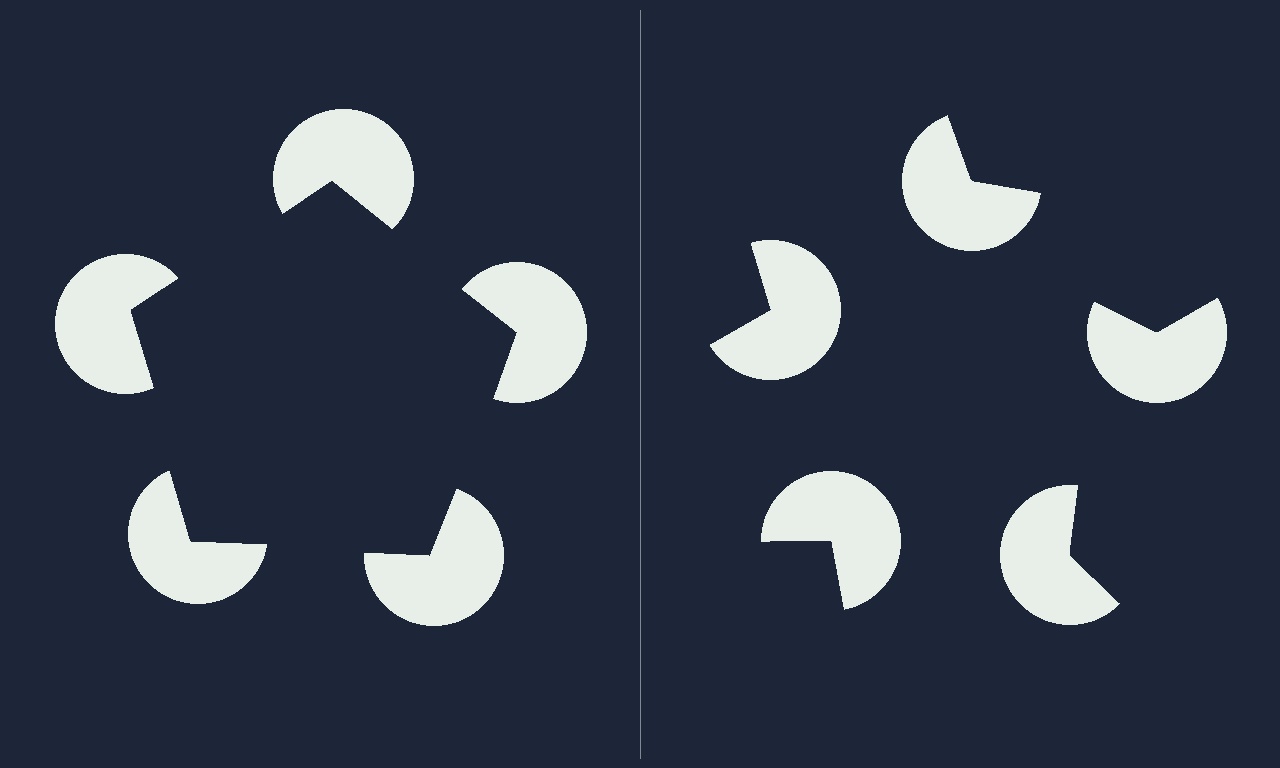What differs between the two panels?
The pac-man discs are positioned identically on both sides; only the wedge orientations differ. On the left they align to a pentagon; on the right they are misaligned.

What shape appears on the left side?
An illusory pentagon.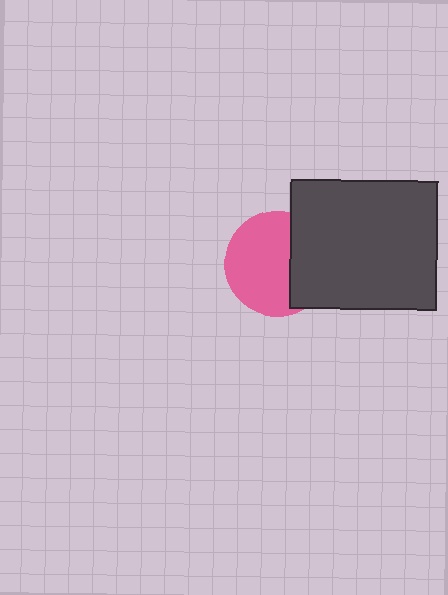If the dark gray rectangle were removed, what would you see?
You would see the complete pink circle.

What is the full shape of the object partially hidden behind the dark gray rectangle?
The partially hidden object is a pink circle.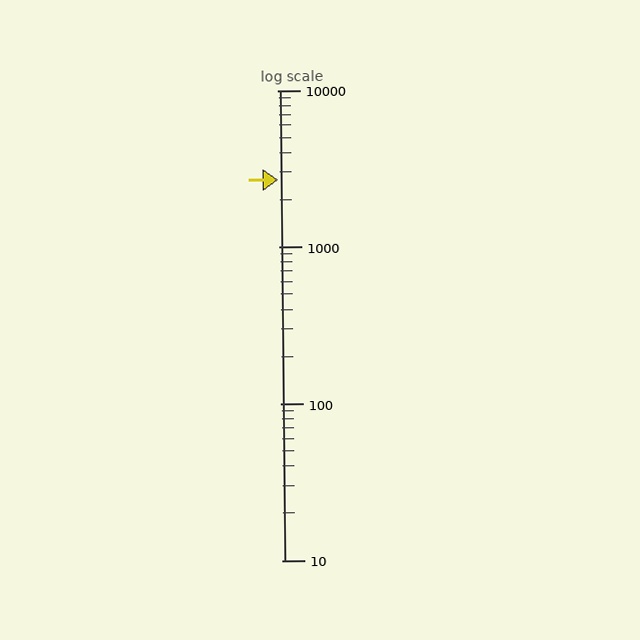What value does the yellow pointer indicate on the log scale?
The pointer indicates approximately 2700.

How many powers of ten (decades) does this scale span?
The scale spans 3 decades, from 10 to 10000.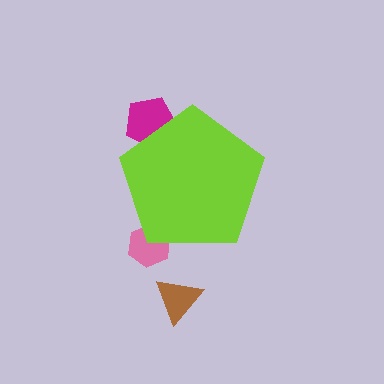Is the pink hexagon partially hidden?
Yes, the pink hexagon is partially hidden behind the lime pentagon.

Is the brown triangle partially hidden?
No, the brown triangle is fully visible.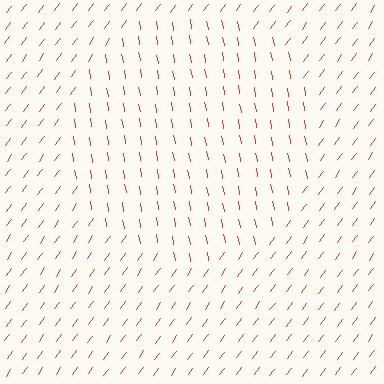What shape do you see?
I see a circle.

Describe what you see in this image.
The image is filled with small red line segments. A circle region in the image has lines oriented differently from the surrounding lines, creating a visible texture boundary.